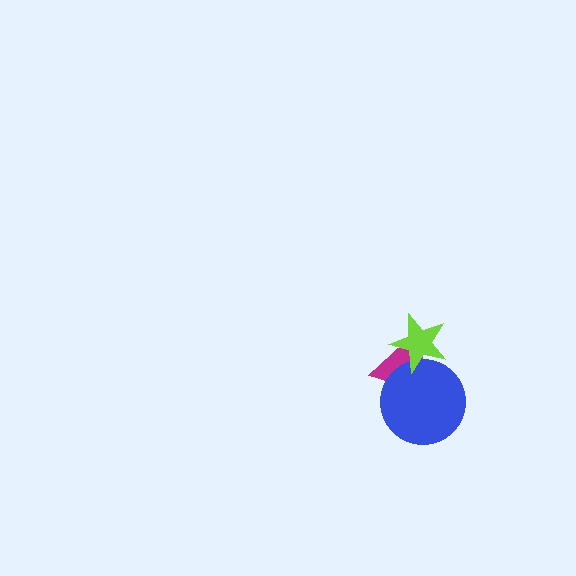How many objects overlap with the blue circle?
2 objects overlap with the blue circle.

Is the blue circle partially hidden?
Yes, it is partially covered by another shape.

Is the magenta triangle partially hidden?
Yes, it is partially covered by another shape.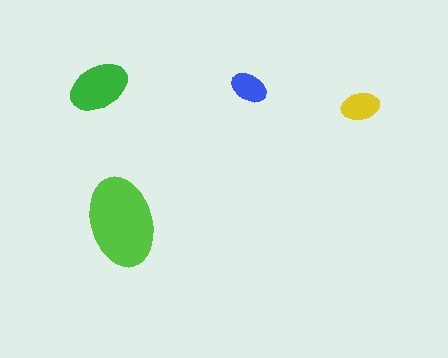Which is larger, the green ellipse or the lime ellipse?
The lime one.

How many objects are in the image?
There are 4 objects in the image.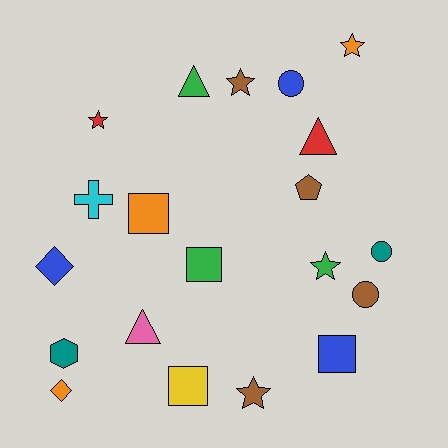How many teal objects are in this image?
There are 2 teal objects.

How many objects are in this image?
There are 20 objects.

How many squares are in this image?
There are 4 squares.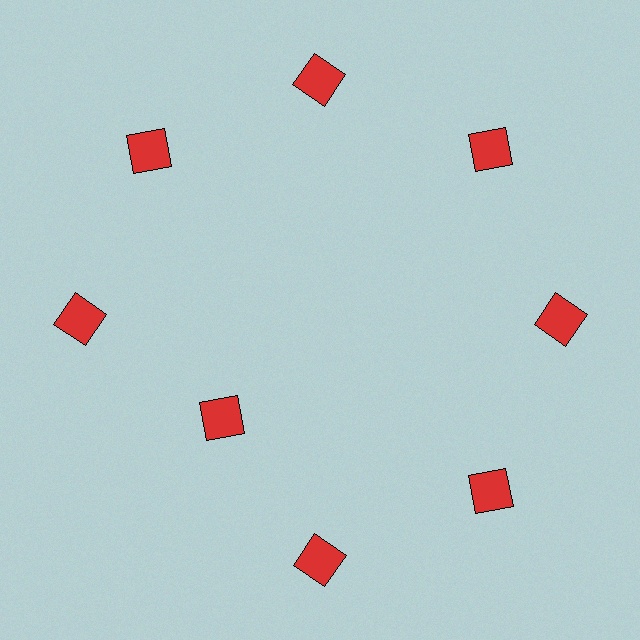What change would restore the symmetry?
The symmetry would be restored by moving it outward, back onto the ring so that all 8 squares sit at equal angles and equal distance from the center.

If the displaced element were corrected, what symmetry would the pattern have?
It would have 8-fold rotational symmetry — the pattern would map onto itself every 45 degrees.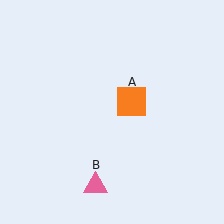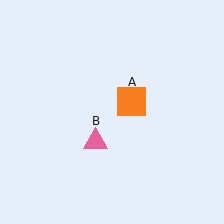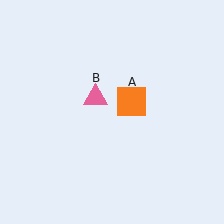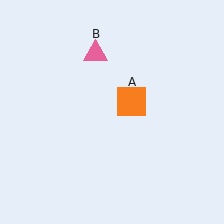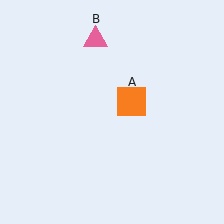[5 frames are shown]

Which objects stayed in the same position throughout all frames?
Orange square (object A) remained stationary.